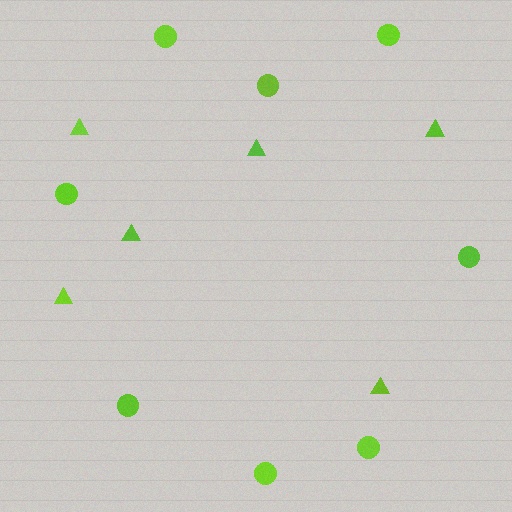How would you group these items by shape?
There are 2 groups: one group of triangles (6) and one group of circles (8).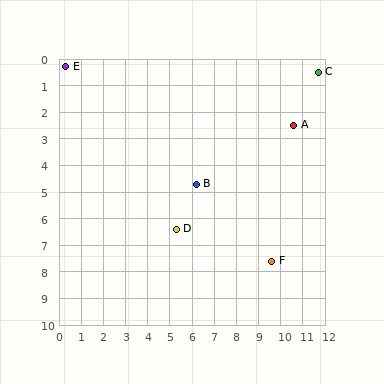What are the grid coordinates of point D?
Point D is at approximately (5.3, 6.4).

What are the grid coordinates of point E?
Point E is at approximately (0.3, 0.3).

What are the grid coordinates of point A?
Point A is at approximately (10.6, 2.5).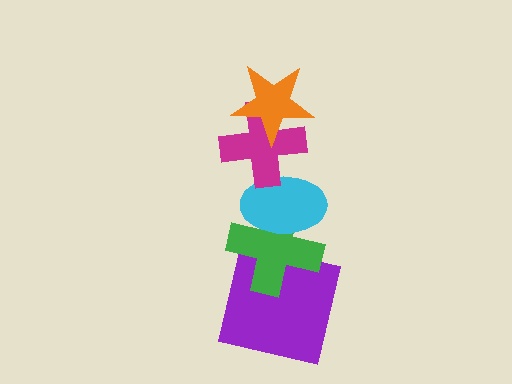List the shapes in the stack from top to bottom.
From top to bottom: the orange star, the magenta cross, the cyan ellipse, the green cross, the purple square.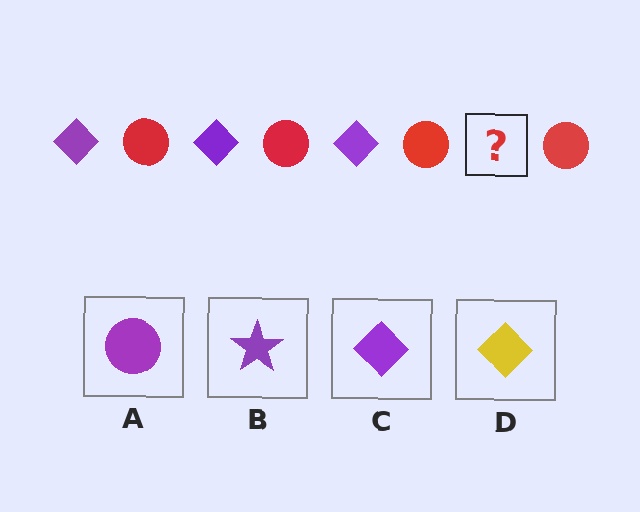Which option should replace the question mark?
Option C.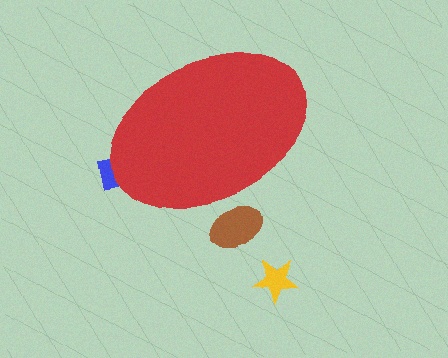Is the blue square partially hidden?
Yes, the blue square is partially hidden behind the red ellipse.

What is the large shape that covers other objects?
A red ellipse.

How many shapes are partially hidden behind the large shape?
2 shapes are partially hidden.